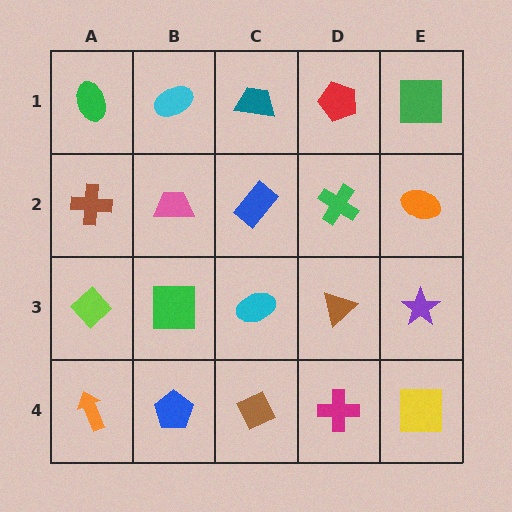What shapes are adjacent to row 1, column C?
A blue rectangle (row 2, column C), a cyan ellipse (row 1, column B), a red pentagon (row 1, column D).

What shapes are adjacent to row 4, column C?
A cyan ellipse (row 3, column C), a blue pentagon (row 4, column B), a magenta cross (row 4, column D).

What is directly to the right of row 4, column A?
A blue pentagon.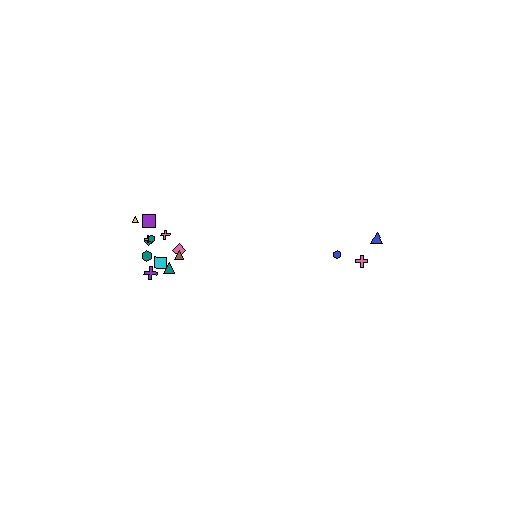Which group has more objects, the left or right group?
The left group.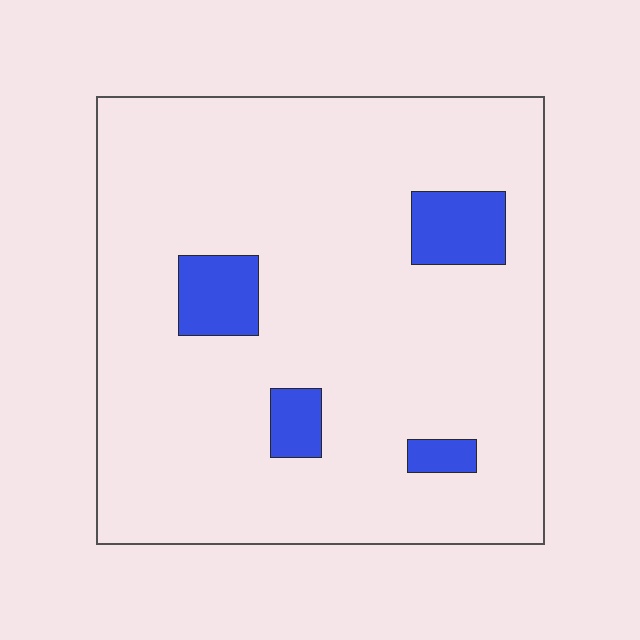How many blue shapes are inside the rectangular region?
4.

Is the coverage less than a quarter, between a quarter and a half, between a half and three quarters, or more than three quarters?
Less than a quarter.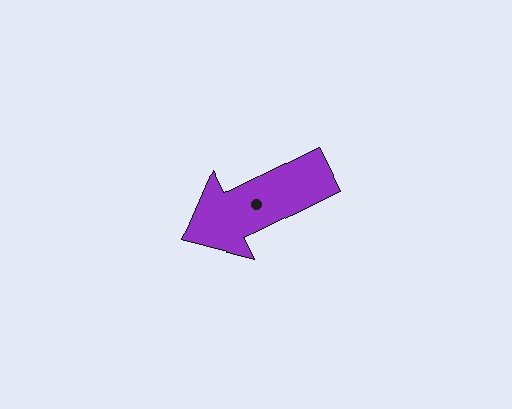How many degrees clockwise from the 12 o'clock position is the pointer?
Approximately 244 degrees.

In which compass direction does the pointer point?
Southwest.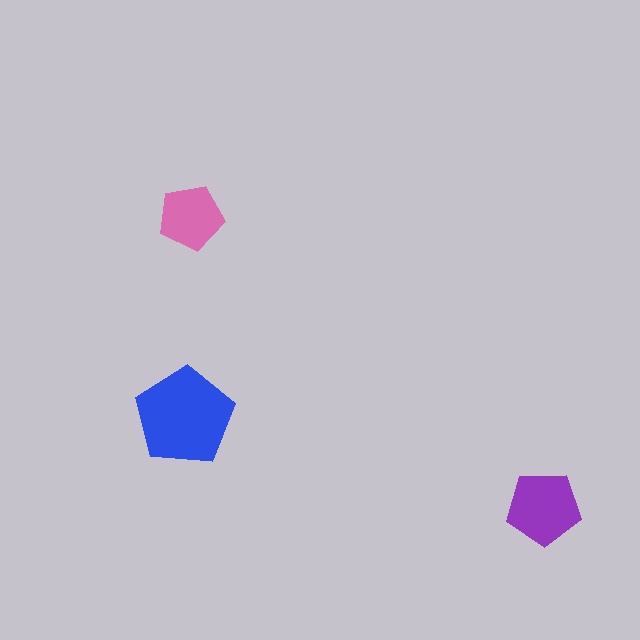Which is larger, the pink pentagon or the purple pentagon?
The purple one.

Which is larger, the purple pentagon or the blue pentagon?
The blue one.